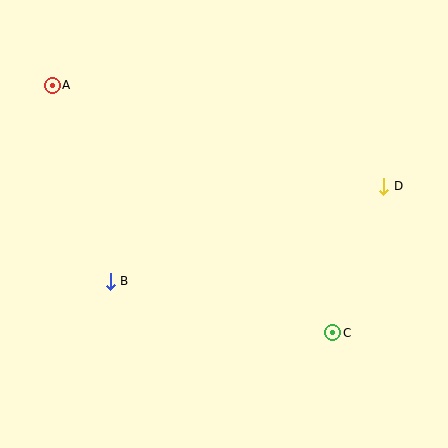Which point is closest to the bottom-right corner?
Point C is closest to the bottom-right corner.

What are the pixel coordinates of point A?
Point A is at (52, 85).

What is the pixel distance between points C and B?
The distance between C and B is 228 pixels.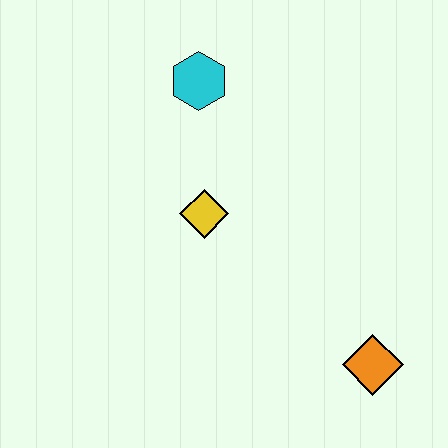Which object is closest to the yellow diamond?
The cyan hexagon is closest to the yellow diamond.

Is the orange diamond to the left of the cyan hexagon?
No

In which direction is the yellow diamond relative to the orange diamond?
The yellow diamond is to the left of the orange diamond.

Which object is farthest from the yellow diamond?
The orange diamond is farthest from the yellow diamond.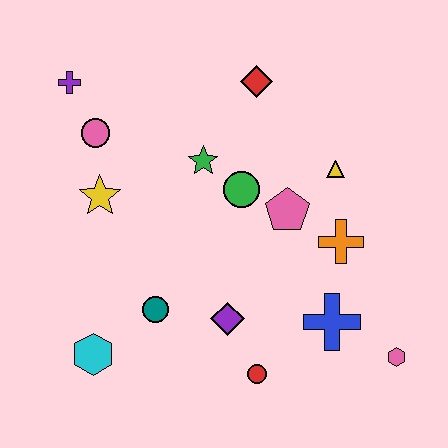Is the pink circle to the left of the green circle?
Yes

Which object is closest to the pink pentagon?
The green circle is closest to the pink pentagon.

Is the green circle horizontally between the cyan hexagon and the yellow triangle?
Yes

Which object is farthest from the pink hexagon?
The purple cross is farthest from the pink hexagon.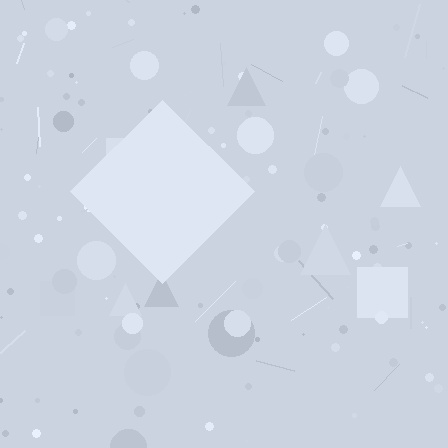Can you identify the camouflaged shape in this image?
The camouflaged shape is a diamond.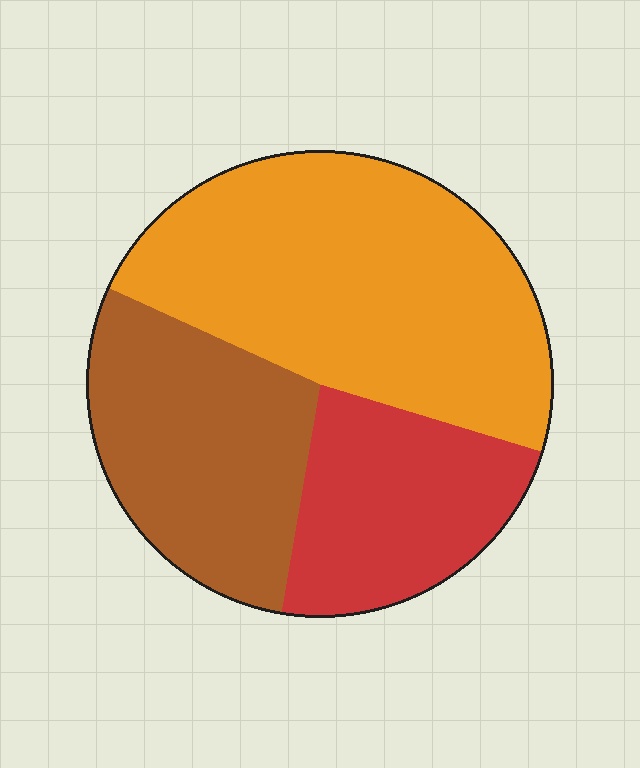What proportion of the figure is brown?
Brown covers roughly 30% of the figure.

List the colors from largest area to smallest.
From largest to smallest: orange, brown, red.